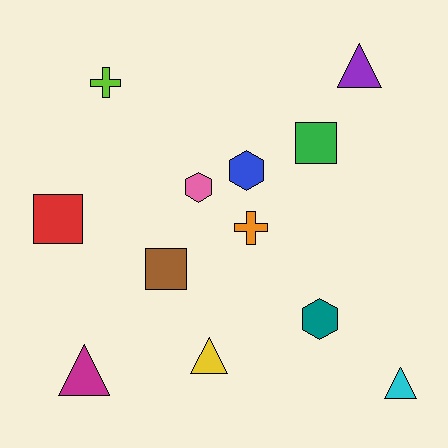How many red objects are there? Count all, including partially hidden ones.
There is 1 red object.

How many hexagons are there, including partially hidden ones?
There are 3 hexagons.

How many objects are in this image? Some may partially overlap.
There are 12 objects.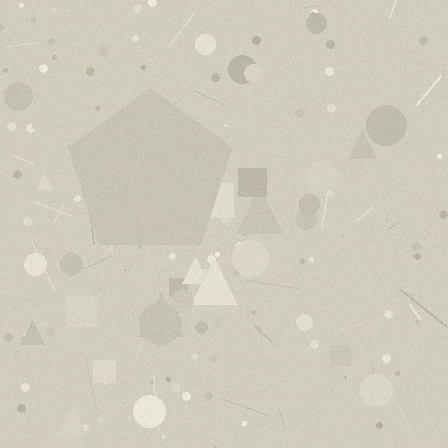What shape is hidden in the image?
A pentagon is hidden in the image.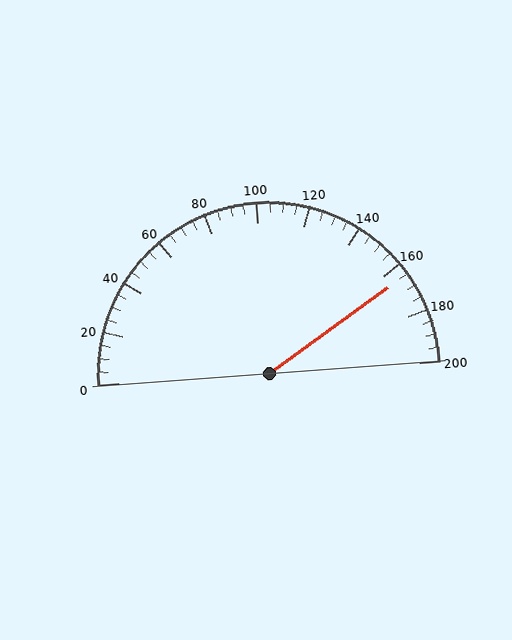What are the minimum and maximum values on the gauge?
The gauge ranges from 0 to 200.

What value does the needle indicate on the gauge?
The needle indicates approximately 165.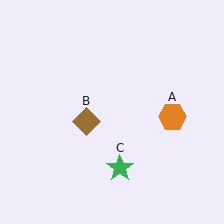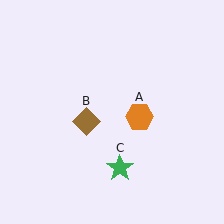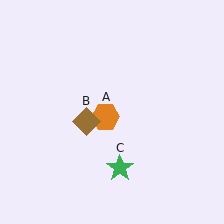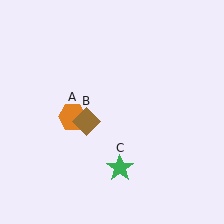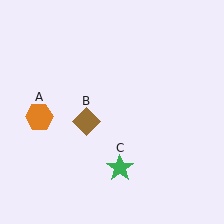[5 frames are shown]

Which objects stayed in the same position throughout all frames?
Brown diamond (object B) and green star (object C) remained stationary.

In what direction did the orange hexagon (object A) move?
The orange hexagon (object A) moved left.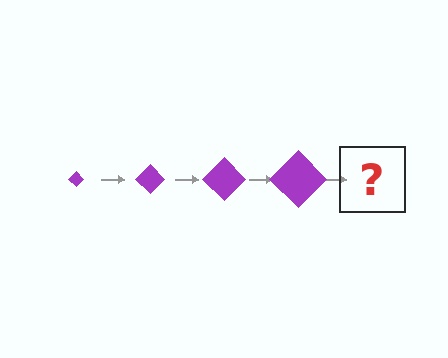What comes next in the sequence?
The next element should be a purple diamond, larger than the previous one.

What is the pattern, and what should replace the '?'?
The pattern is that the diamond gets progressively larger each step. The '?' should be a purple diamond, larger than the previous one.